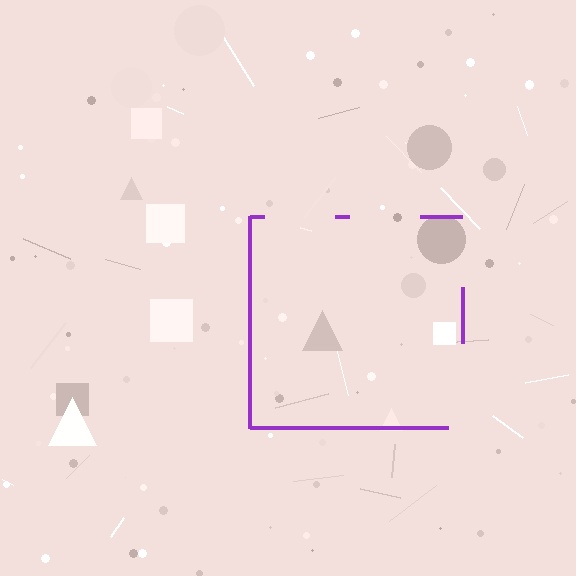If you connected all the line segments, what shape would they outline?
They would outline a square.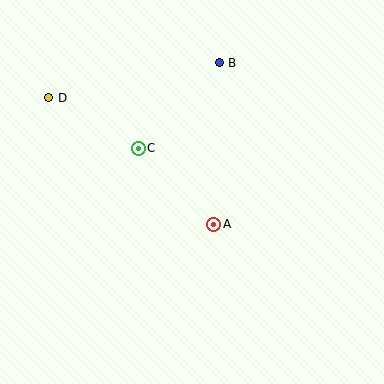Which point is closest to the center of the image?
Point A at (214, 224) is closest to the center.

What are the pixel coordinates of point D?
Point D is at (49, 98).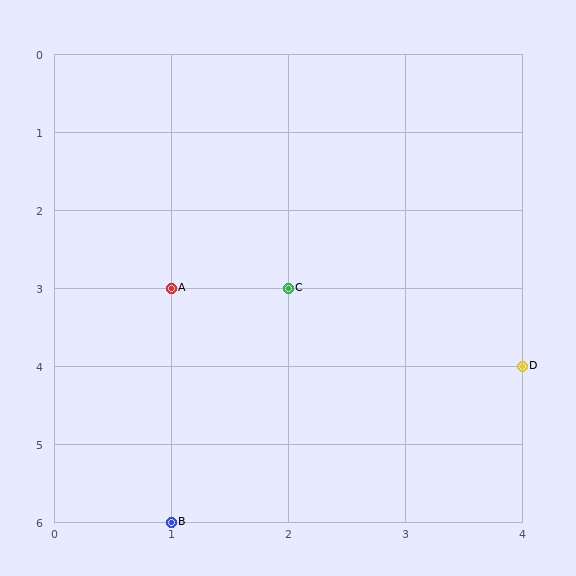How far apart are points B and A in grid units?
Points B and A are 3 rows apart.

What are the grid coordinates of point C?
Point C is at grid coordinates (2, 3).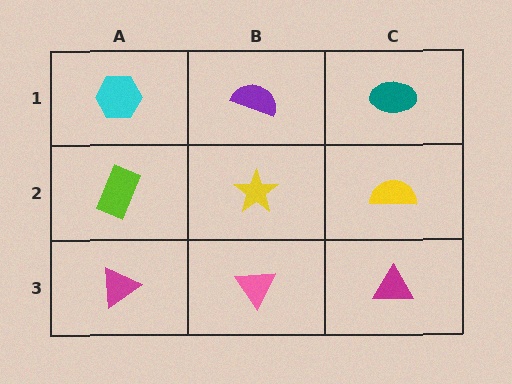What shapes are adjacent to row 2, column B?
A purple semicircle (row 1, column B), a pink triangle (row 3, column B), a lime rectangle (row 2, column A), a yellow semicircle (row 2, column C).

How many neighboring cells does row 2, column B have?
4.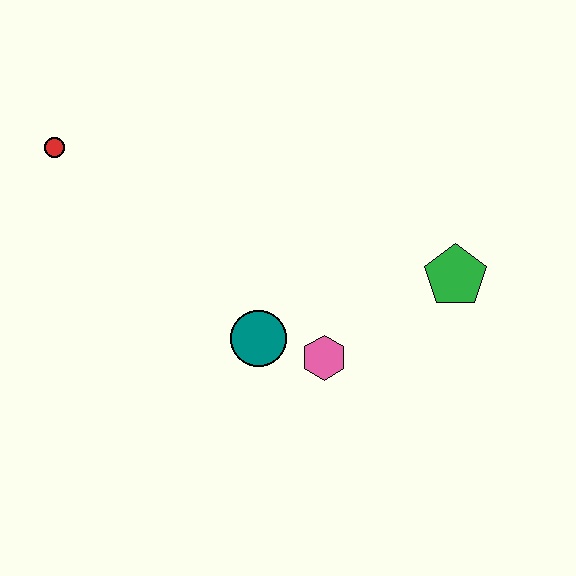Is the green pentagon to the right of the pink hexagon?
Yes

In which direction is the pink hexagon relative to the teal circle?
The pink hexagon is to the right of the teal circle.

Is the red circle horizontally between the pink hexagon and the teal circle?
No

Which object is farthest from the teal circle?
The red circle is farthest from the teal circle.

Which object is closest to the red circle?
The teal circle is closest to the red circle.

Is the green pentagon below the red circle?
Yes